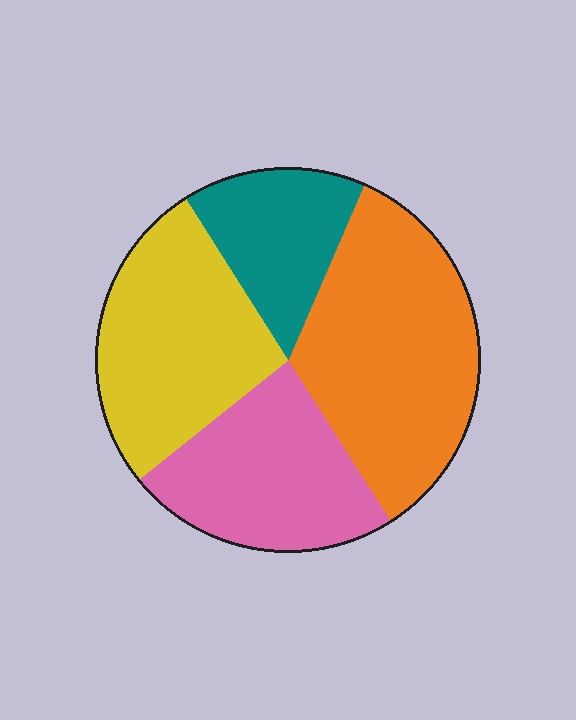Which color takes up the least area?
Teal, at roughly 15%.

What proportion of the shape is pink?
Pink covers roughly 25% of the shape.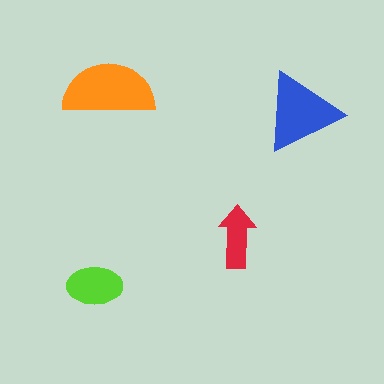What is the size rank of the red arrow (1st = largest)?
4th.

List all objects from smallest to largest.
The red arrow, the lime ellipse, the blue triangle, the orange semicircle.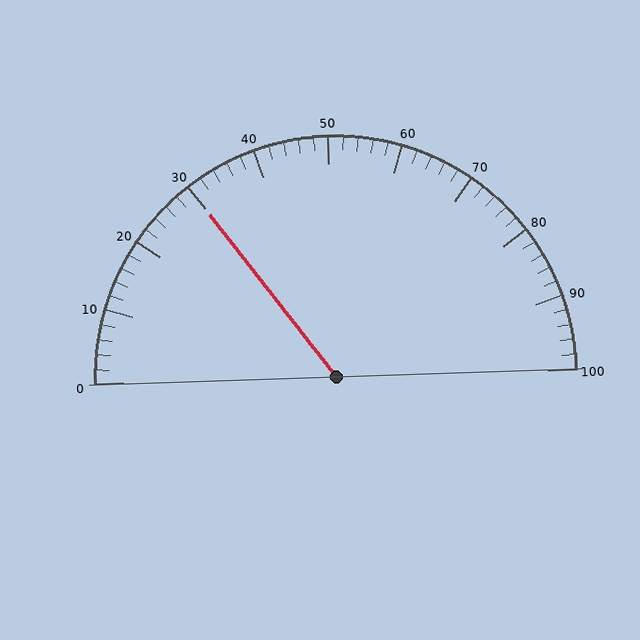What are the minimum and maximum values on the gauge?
The gauge ranges from 0 to 100.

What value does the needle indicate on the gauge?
The needle indicates approximately 30.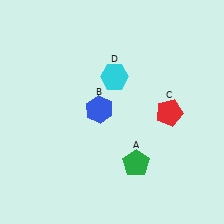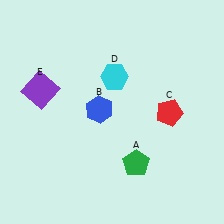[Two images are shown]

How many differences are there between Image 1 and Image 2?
There is 1 difference between the two images.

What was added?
A purple square (E) was added in Image 2.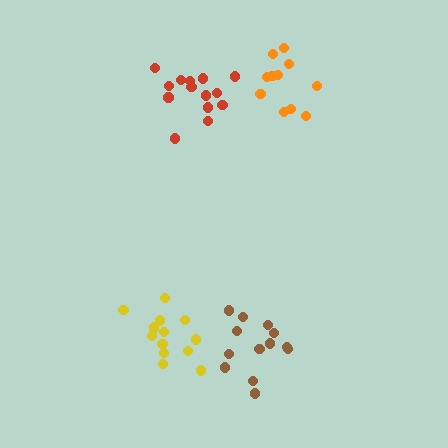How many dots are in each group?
Group 1: 14 dots, Group 2: 11 dots, Group 3: 14 dots, Group 4: 13 dots (52 total).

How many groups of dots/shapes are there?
There are 4 groups.